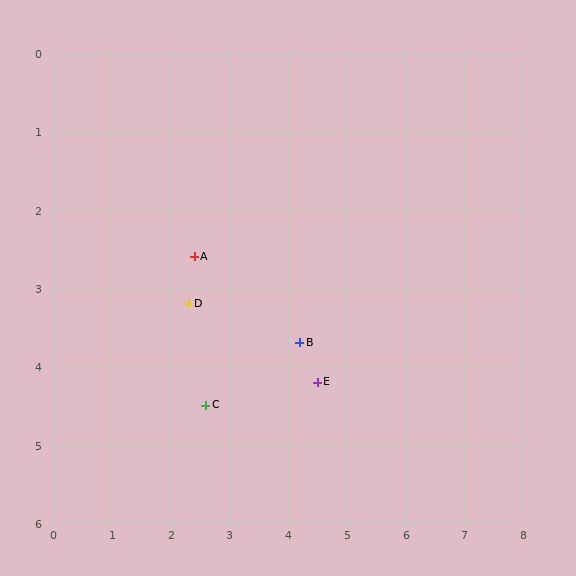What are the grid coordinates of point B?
Point B is at approximately (4.2, 3.7).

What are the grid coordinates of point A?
Point A is at approximately (2.4, 2.6).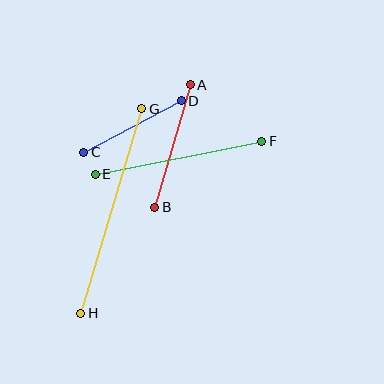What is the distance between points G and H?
The distance is approximately 214 pixels.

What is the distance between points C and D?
The distance is approximately 110 pixels.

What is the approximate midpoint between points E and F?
The midpoint is at approximately (179, 158) pixels.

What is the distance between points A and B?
The distance is approximately 127 pixels.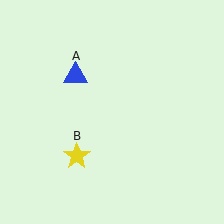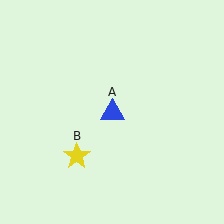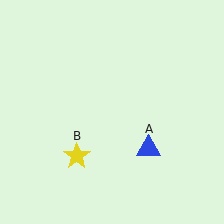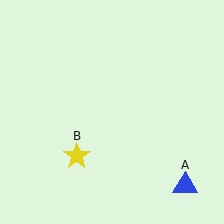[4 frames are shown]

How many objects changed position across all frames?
1 object changed position: blue triangle (object A).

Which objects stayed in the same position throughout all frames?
Yellow star (object B) remained stationary.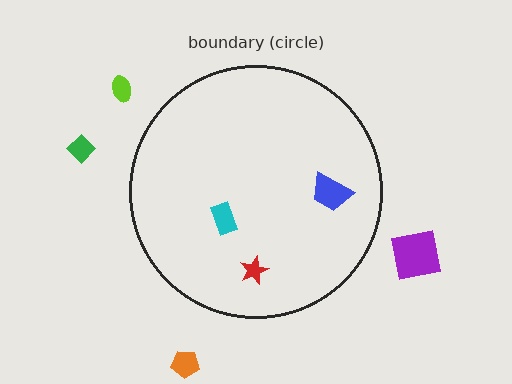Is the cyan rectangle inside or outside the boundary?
Inside.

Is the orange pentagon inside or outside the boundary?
Outside.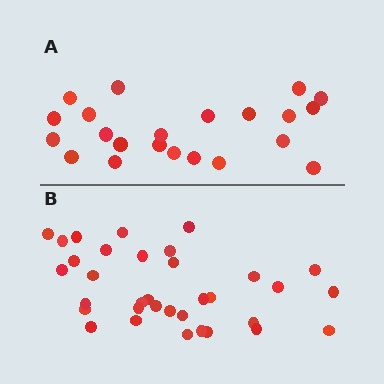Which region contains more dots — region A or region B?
Region B (the bottom region) has more dots.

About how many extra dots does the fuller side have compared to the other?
Region B has roughly 12 or so more dots than region A.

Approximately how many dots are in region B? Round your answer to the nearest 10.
About 30 dots. (The exact count is 34, which rounds to 30.)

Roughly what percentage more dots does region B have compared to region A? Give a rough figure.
About 55% more.